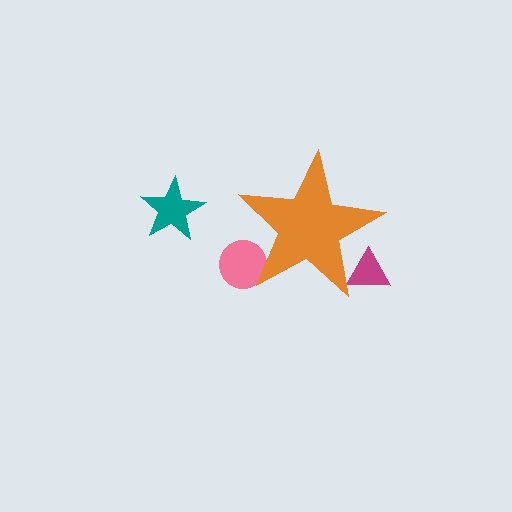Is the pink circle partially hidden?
Yes, the pink circle is partially hidden behind the orange star.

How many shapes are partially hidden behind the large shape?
2 shapes are partially hidden.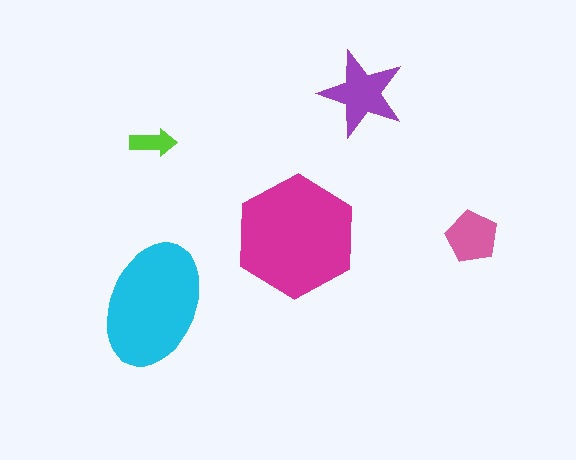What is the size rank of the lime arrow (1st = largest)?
5th.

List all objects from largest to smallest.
The magenta hexagon, the cyan ellipse, the purple star, the pink pentagon, the lime arrow.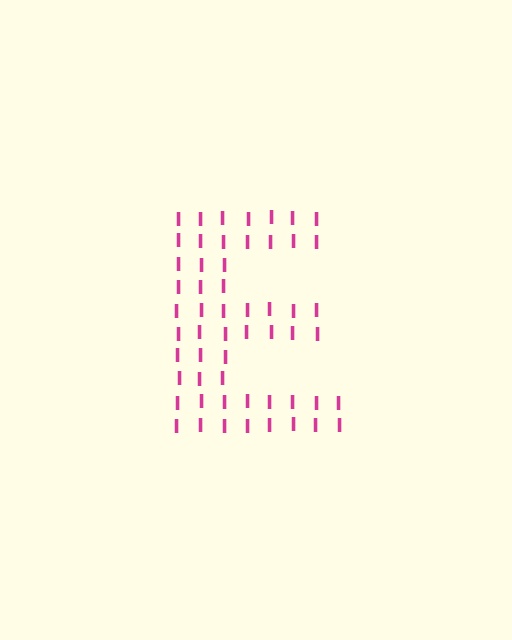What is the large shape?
The large shape is the letter E.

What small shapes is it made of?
It is made of small letter I's.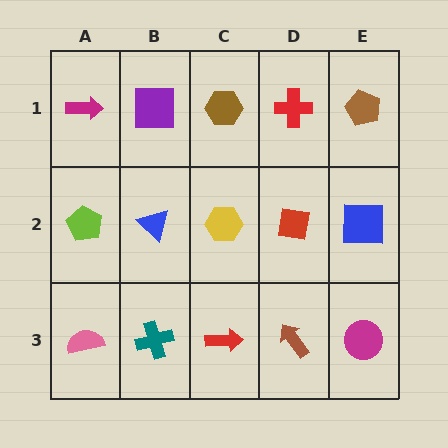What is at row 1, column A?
A magenta arrow.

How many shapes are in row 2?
5 shapes.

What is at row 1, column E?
A brown pentagon.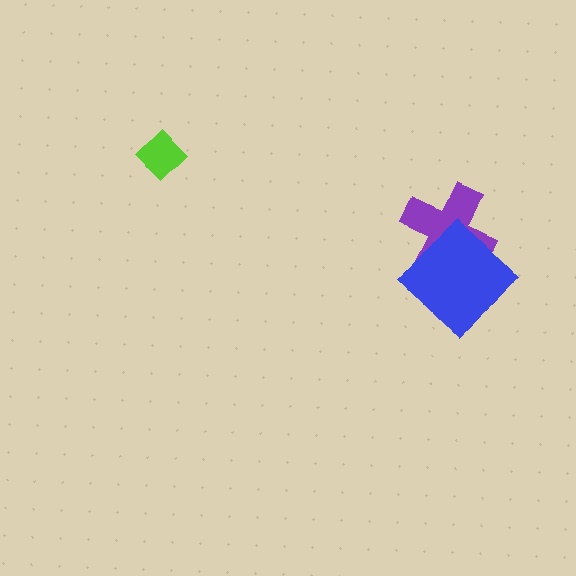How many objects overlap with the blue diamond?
1 object overlaps with the blue diamond.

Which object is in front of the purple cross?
The blue diamond is in front of the purple cross.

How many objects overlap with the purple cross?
1 object overlaps with the purple cross.